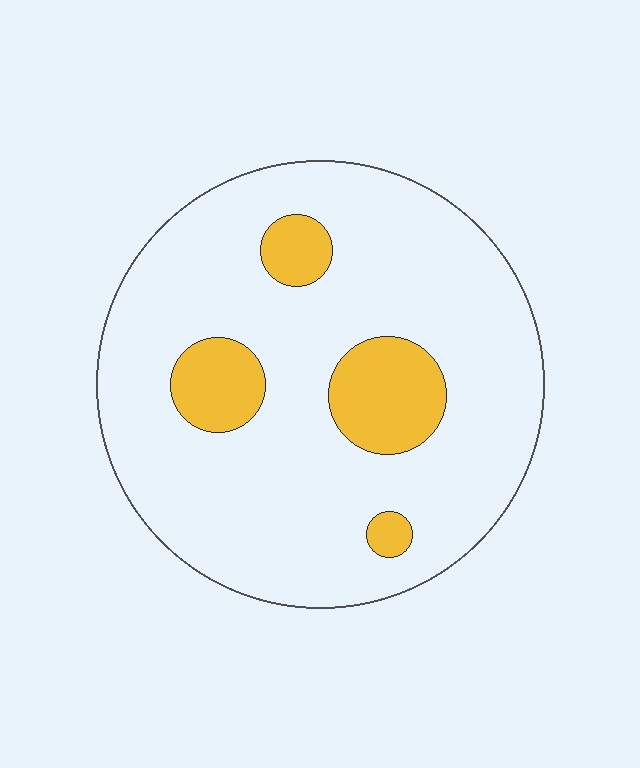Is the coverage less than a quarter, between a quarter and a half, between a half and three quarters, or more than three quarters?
Less than a quarter.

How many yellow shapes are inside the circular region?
4.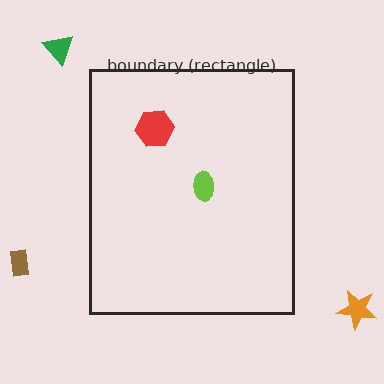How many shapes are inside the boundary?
2 inside, 3 outside.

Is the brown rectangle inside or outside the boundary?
Outside.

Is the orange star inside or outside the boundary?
Outside.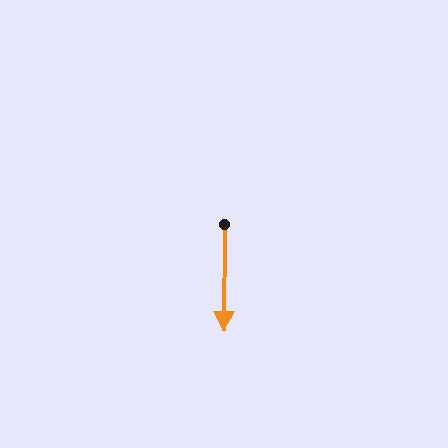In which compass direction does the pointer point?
South.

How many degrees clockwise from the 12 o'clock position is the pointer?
Approximately 180 degrees.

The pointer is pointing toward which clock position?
Roughly 6 o'clock.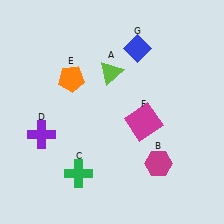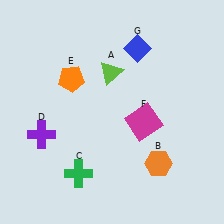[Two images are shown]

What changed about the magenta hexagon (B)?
In Image 1, B is magenta. In Image 2, it changed to orange.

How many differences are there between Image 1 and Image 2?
There is 1 difference between the two images.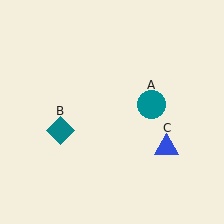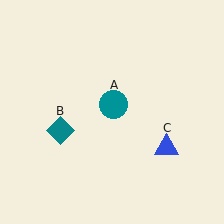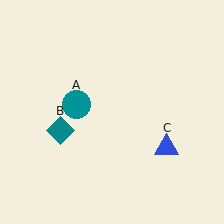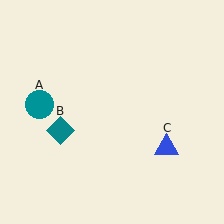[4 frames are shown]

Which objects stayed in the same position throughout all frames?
Teal diamond (object B) and blue triangle (object C) remained stationary.